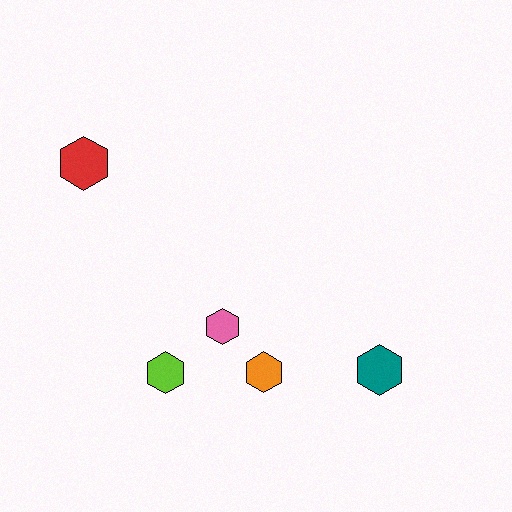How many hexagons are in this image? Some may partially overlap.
There are 5 hexagons.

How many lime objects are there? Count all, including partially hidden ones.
There is 1 lime object.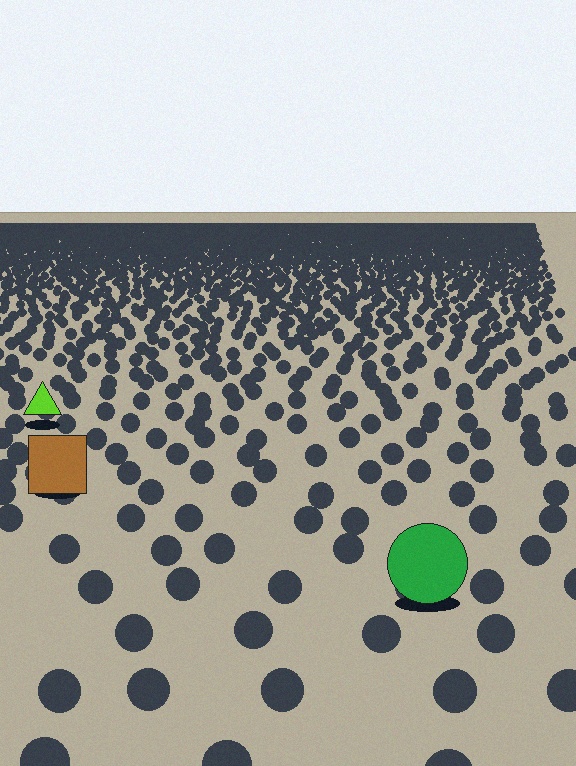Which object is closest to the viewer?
The green circle is closest. The texture marks near it are larger and more spread out.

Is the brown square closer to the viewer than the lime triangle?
Yes. The brown square is closer — you can tell from the texture gradient: the ground texture is coarser near it.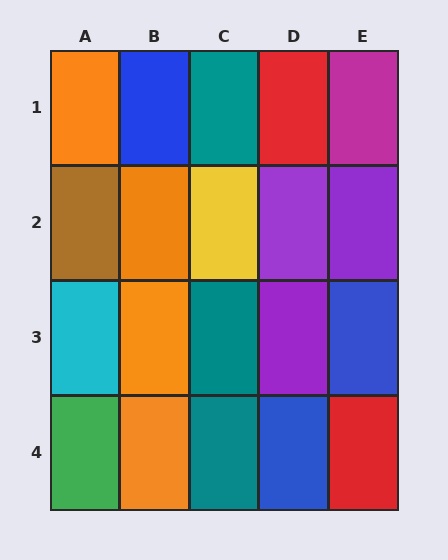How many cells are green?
1 cell is green.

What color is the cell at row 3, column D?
Purple.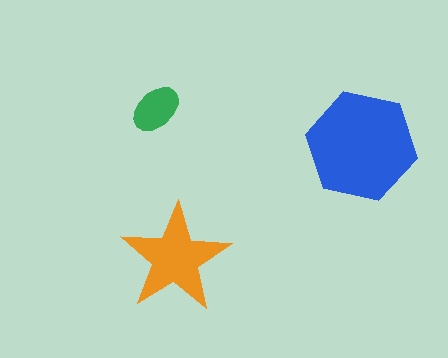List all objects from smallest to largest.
The green ellipse, the orange star, the blue hexagon.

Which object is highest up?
The green ellipse is topmost.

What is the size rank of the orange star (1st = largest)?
2nd.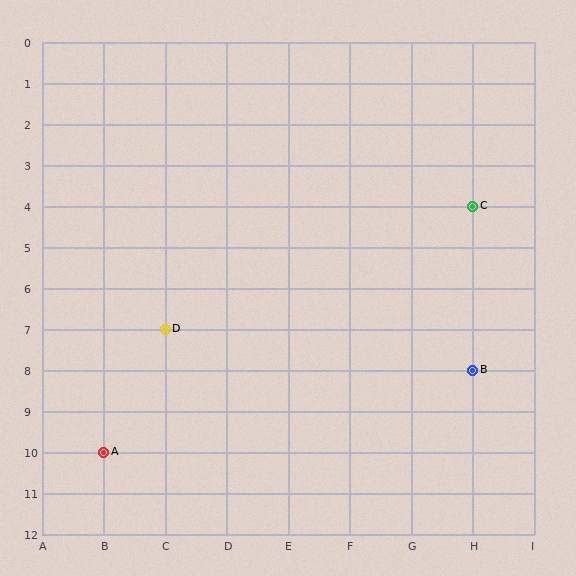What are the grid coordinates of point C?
Point C is at grid coordinates (H, 4).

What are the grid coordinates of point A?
Point A is at grid coordinates (B, 10).